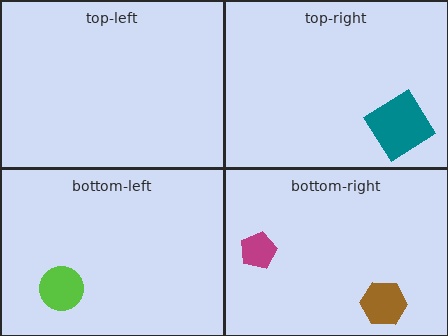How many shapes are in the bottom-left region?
1.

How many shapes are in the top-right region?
1.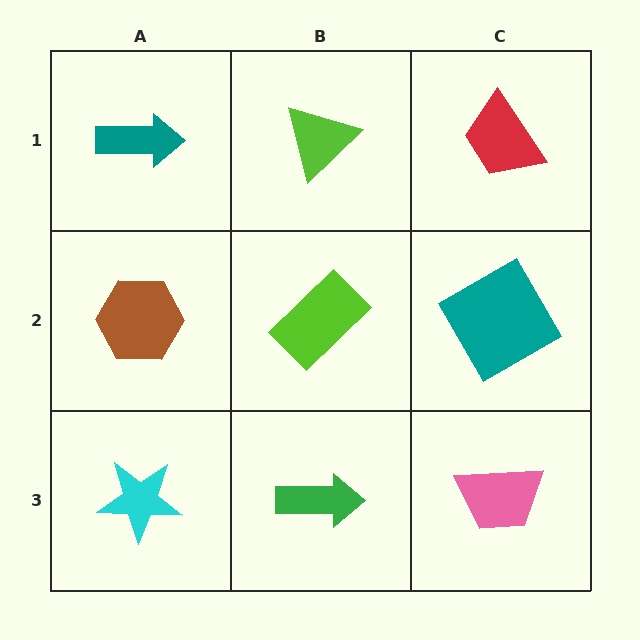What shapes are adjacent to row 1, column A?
A brown hexagon (row 2, column A), a lime triangle (row 1, column B).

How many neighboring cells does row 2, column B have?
4.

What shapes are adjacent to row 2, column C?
A red trapezoid (row 1, column C), a pink trapezoid (row 3, column C), a lime rectangle (row 2, column B).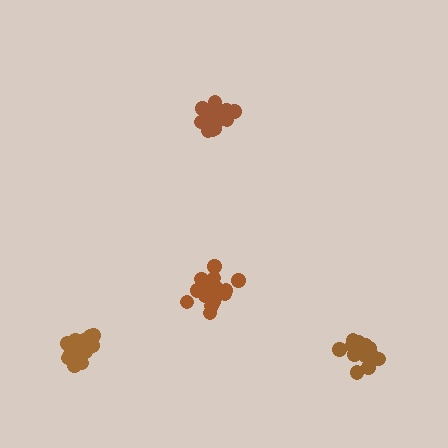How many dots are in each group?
Group 1: 17 dots, Group 2: 16 dots, Group 3: 21 dots, Group 4: 20 dots (74 total).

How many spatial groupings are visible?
There are 4 spatial groupings.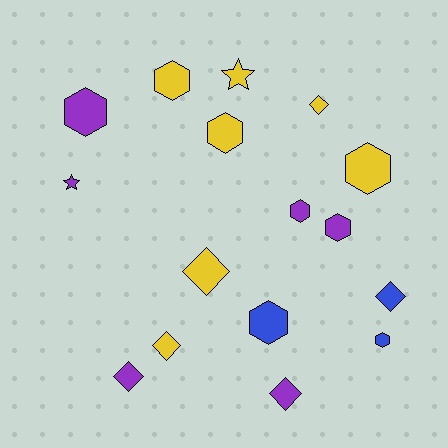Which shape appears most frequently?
Hexagon, with 8 objects.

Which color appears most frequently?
Yellow, with 7 objects.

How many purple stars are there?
There is 1 purple star.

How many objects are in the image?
There are 16 objects.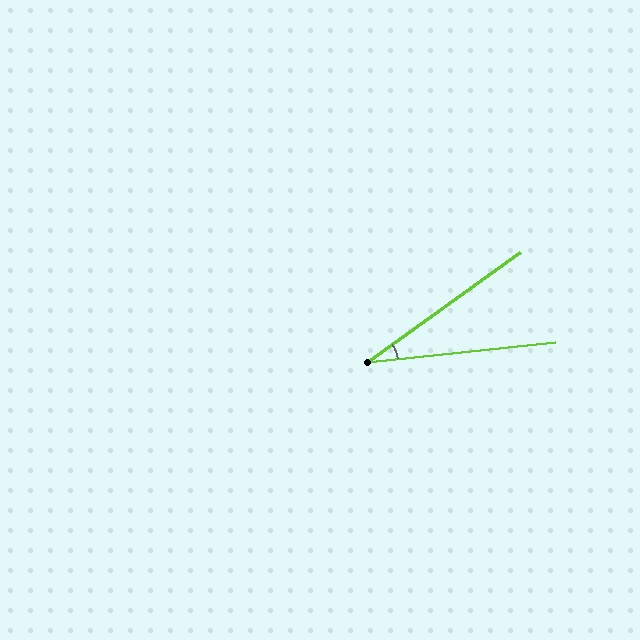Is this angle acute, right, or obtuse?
It is acute.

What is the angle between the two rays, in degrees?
Approximately 29 degrees.